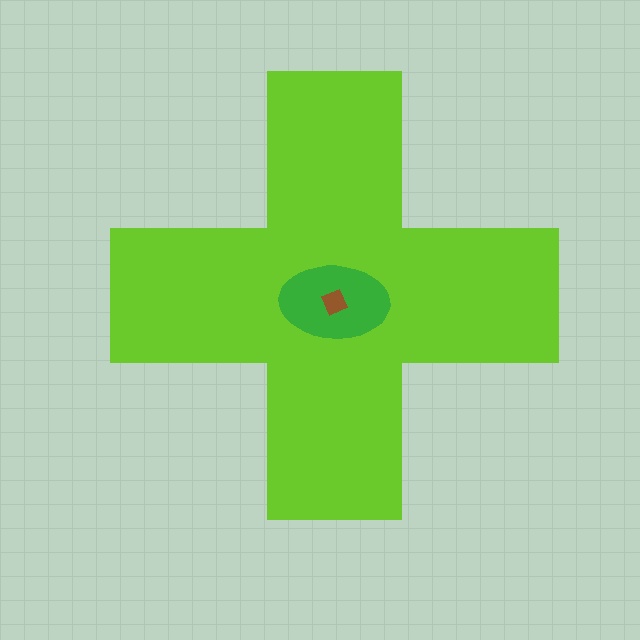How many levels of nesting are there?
3.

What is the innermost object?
The brown diamond.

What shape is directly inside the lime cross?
The green ellipse.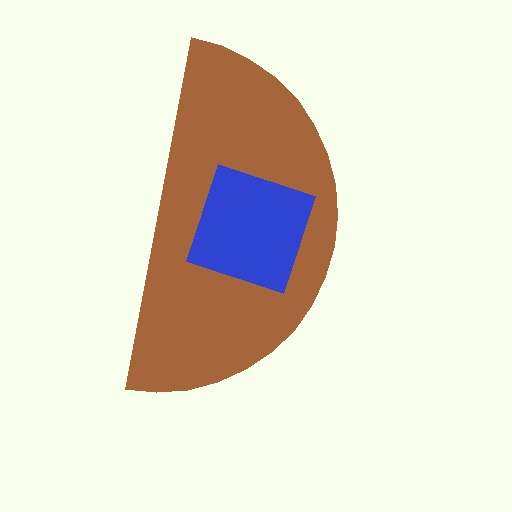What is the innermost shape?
The blue square.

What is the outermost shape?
The brown semicircle.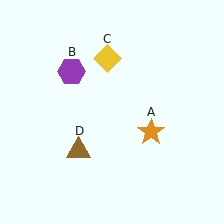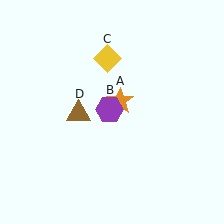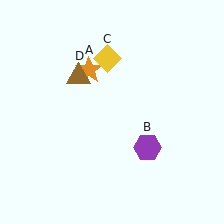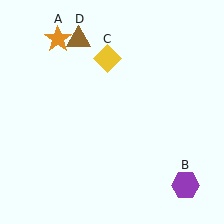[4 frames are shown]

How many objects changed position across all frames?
3 objects changed position: orange star (object A), purple hexagon (object B), brown triangle (object D).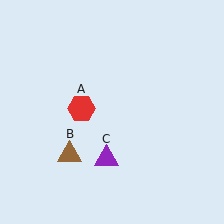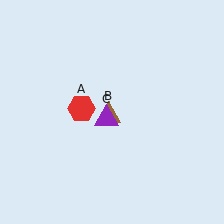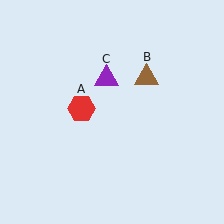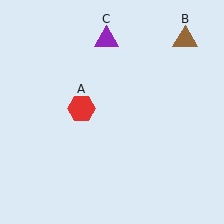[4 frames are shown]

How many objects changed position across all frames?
2 objects changed position: brown triangle (object B), purple triangle (object C).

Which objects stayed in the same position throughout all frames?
Red hexagon (object A) remained stationary.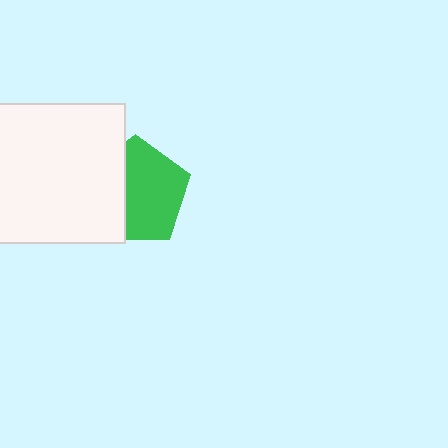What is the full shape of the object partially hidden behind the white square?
The partially hidden object is a green pentagon.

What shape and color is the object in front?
The object in front is a white square.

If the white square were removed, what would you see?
You would see the complete green pentagon.